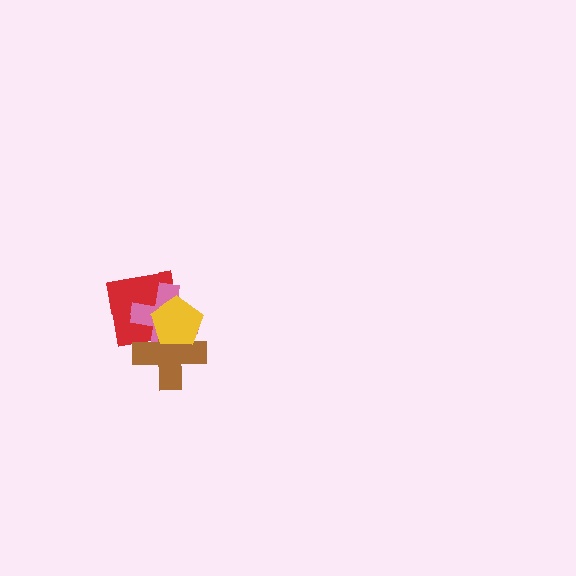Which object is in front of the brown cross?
The yellow pentagon is in front of the brown cross.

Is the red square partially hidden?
Yes, it is partially covered by another shape.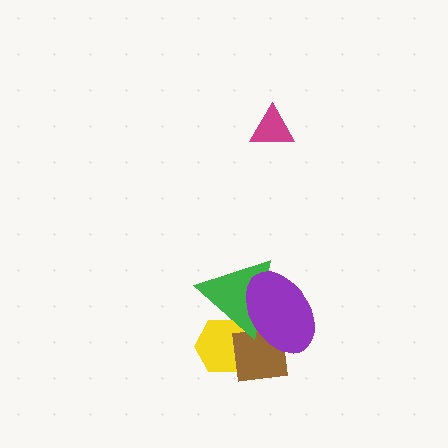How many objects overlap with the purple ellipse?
3 objects overlap with the purple ellipse.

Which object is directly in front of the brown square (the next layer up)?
The green triangle is directly in front of the brown square.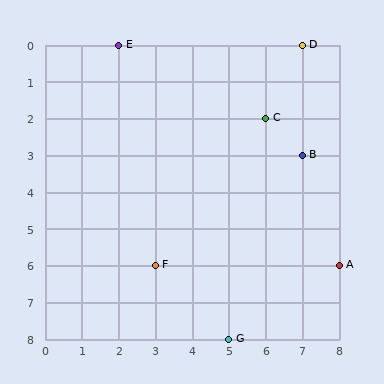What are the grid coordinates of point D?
Point D is at grid coordinates (7, 0).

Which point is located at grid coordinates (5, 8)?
Point G is at (5, 8).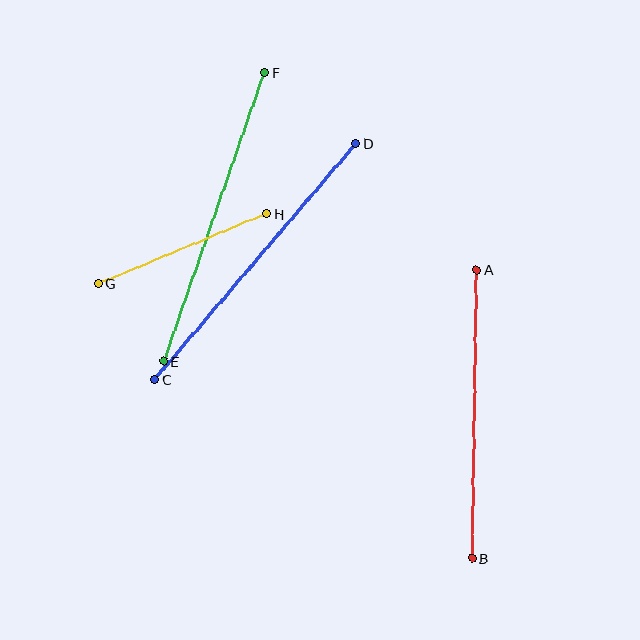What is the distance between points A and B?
The distance is approximately 288 pixels.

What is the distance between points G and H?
The distance is approximately 182 pixels.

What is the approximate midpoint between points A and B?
The midpoint is at approximately (474, 414) pixels.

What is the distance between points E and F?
The distance is approximately 306 pixels.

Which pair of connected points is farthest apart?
Points C and D are farthest apart.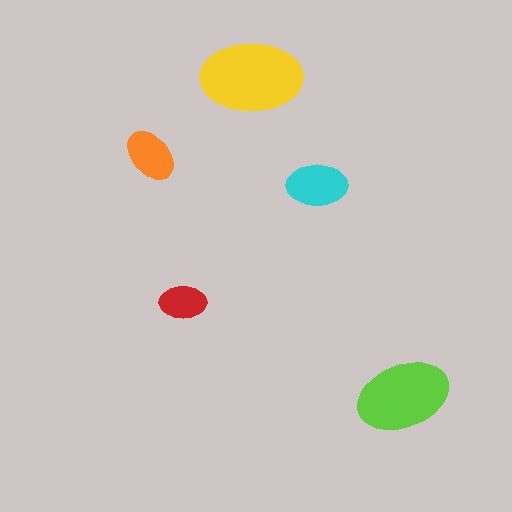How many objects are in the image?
There are 5 objects in the image.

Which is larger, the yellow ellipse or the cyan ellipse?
The yellow one.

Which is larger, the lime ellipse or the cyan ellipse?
The lime one.